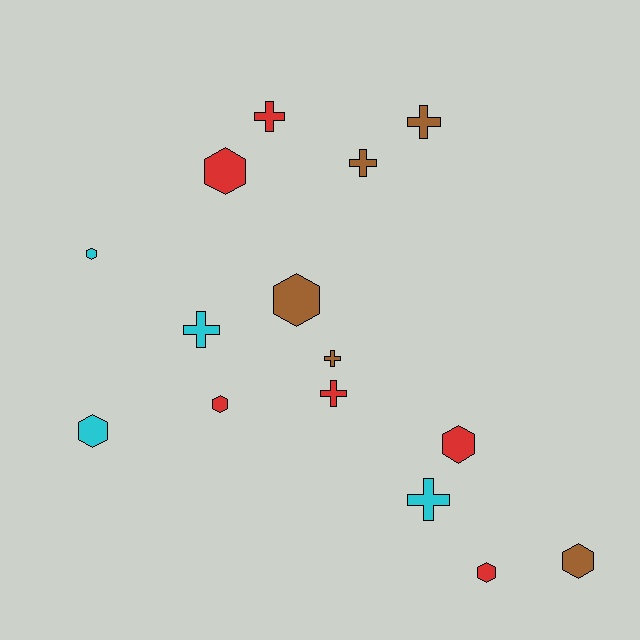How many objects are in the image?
There are 15 objects.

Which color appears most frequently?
Red, with 6 objects.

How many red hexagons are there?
There are 4 red hexagons.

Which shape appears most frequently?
Hexagon, with 8 objects.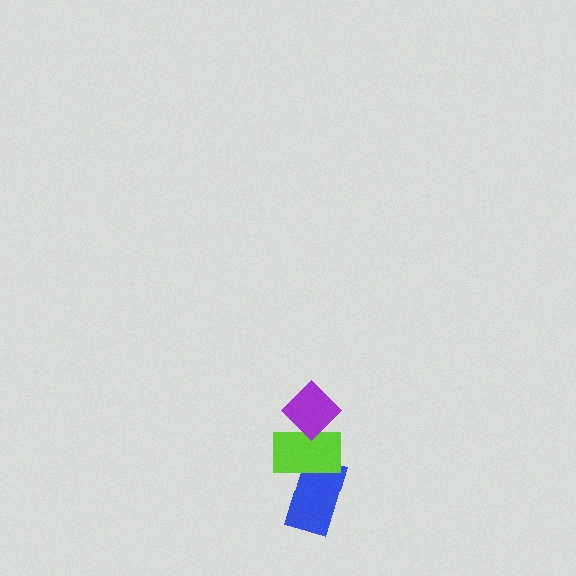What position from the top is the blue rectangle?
The blue rectangle is 3rd from the top.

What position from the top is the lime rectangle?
The lime rectangle is 2nd from the top.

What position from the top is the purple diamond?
The purple diamond is 1st from the top.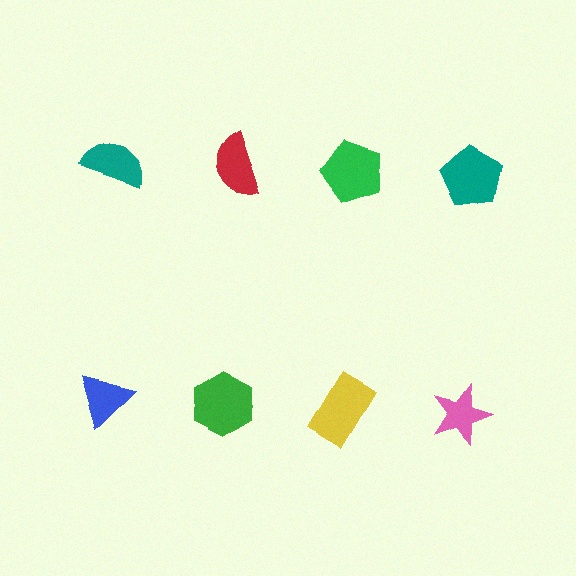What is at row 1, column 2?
A red semicircle.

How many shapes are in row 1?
4 shapes.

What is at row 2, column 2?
A green hexagon.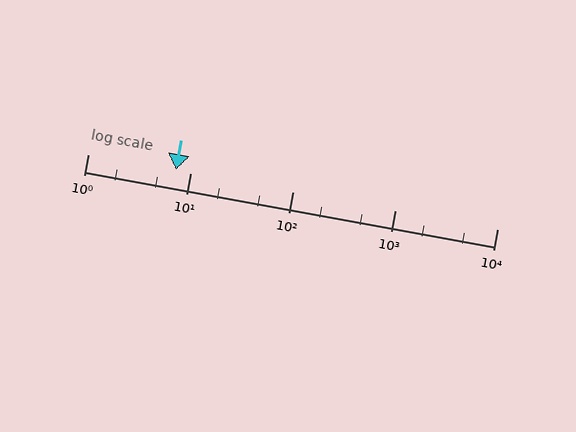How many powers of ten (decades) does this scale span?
The scale spans 4 decades, from 1 to 10000.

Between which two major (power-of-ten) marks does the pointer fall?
The pointer is between 1 and 10.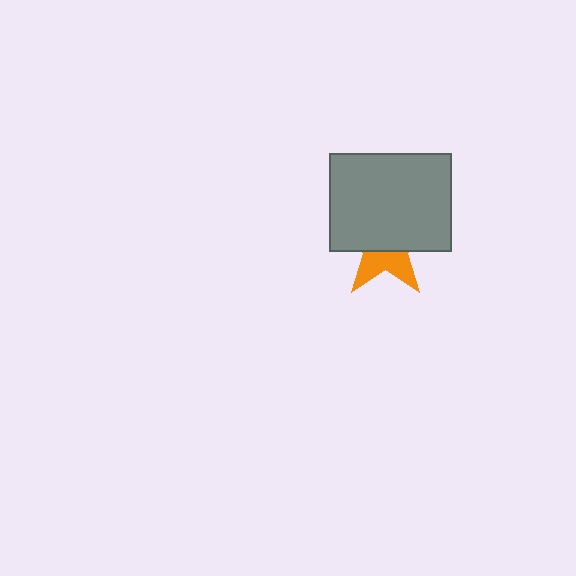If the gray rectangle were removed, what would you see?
You would see the complete orange star.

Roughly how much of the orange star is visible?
A small part of it is visible (roughly 38%).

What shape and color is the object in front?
The object in front is a gray rectangle.